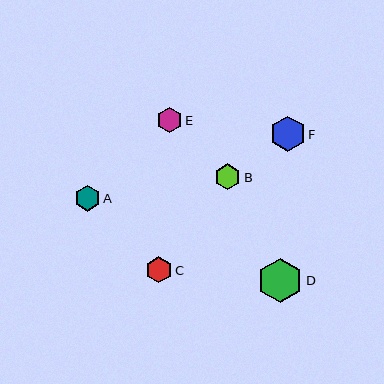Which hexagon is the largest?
Hexagon D is the largest with a size of approximately 45 pixels.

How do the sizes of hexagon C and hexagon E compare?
Hexagon C and hexagon E are approximately the same size.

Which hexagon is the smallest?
Hexagon E is the smallest with a size of approximately 26 pixels.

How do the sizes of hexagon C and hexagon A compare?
Hexagon C and hexagon A are approximately the same size.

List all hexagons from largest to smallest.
From largest to smallest: D, F, C, B, A, E.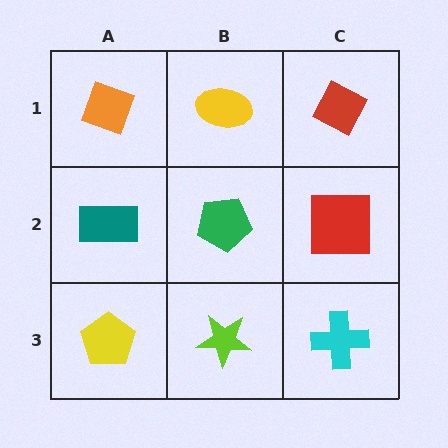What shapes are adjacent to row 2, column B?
A yellow ellipse (row 1, column B), a lime star (row 3, column B), a teal rectangle (row 2, column A), a red square (row 2, column C).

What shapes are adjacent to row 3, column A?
A teal rectangle (row 2, column A), a lime star (row 3, column B).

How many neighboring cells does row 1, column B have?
3.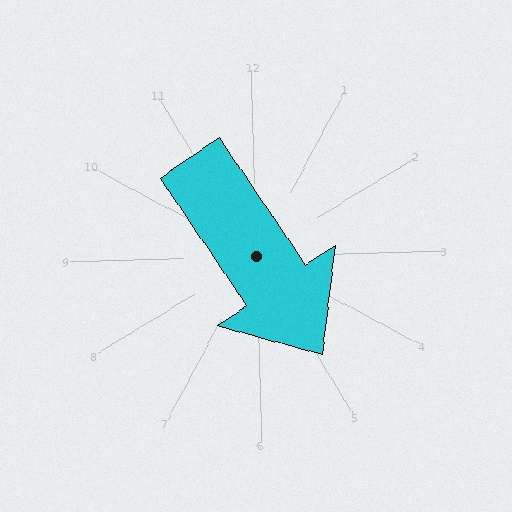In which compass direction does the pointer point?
Southeast.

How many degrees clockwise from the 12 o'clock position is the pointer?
Approximately 148 degrees.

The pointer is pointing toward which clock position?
Roughly 5 o'clock.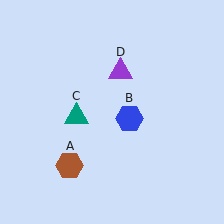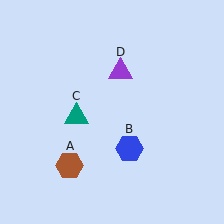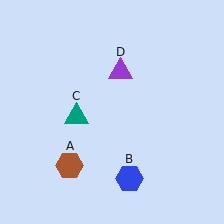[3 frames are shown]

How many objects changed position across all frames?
1 object changed position: blue hexagon (object B).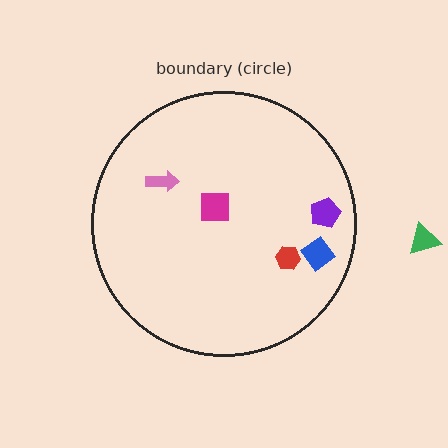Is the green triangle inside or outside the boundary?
Outside.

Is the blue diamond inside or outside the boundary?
Inside.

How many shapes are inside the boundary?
5 inside, 1 outside.